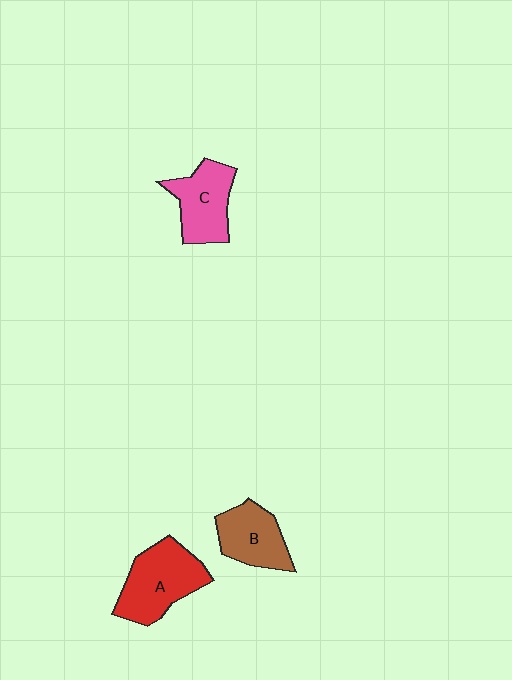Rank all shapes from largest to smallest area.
From largest to smallest: A (red), C (pink), B (brown).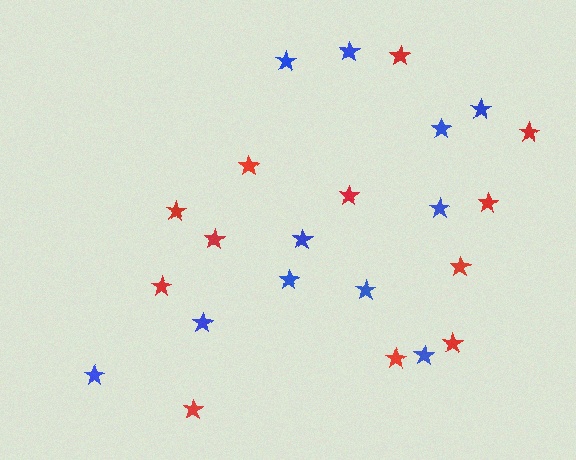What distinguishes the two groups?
There are 2 groups: one group of red stars (12) and one group of blue stars (11).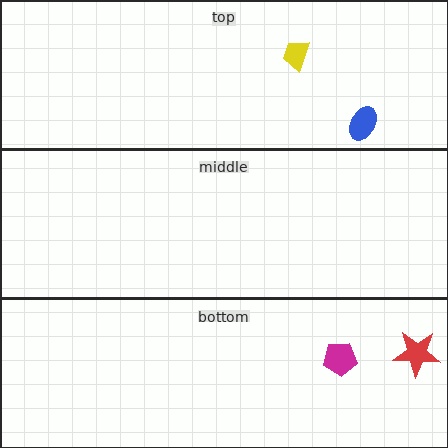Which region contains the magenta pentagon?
The bottom region.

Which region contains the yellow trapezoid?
The top region.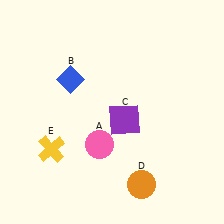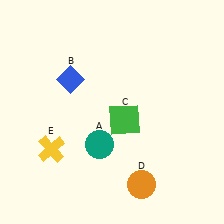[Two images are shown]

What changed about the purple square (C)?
In Image 1, C is purple. In Image 2, it changed to green.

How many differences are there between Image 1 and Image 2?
There are 2 differences between the two images.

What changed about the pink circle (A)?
In Image 1, A is pink. In Image 2, it changed to teal.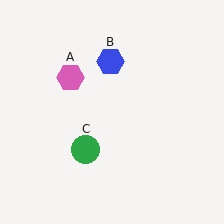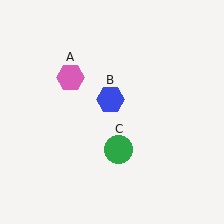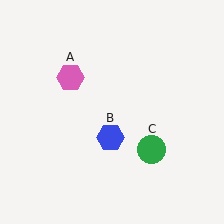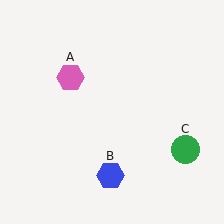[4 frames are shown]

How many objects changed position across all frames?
2 objects changed position: blue hexagon (object B), green circle (object C).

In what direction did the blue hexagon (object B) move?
The blue hexagon (object B) moved down.